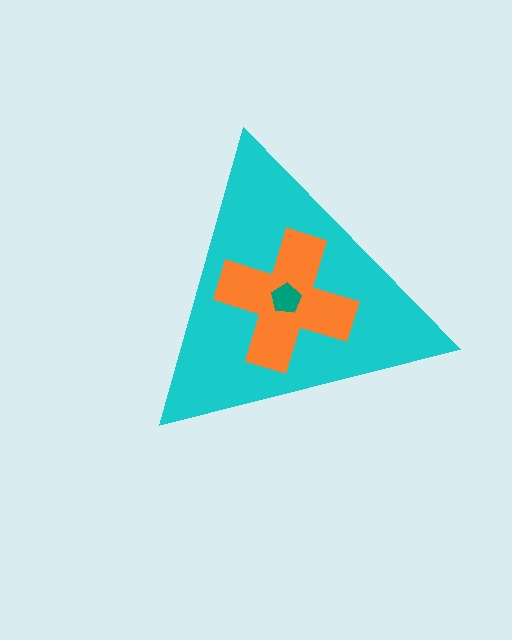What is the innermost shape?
The teal pentagon.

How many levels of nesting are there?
3.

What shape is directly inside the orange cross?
The teal pentagon.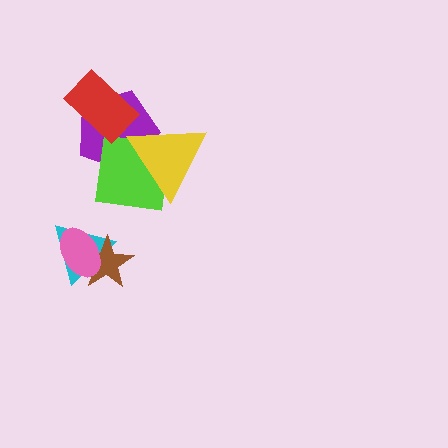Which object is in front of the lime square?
The yellow triangle is in front of the lime square.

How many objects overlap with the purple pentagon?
3 objects overlap with the purple pentagon.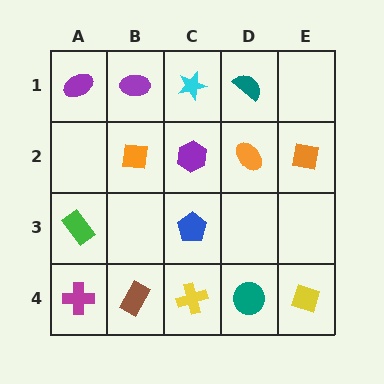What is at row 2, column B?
An orange square.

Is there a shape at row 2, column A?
No, that cell is empty.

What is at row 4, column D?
A teal circle.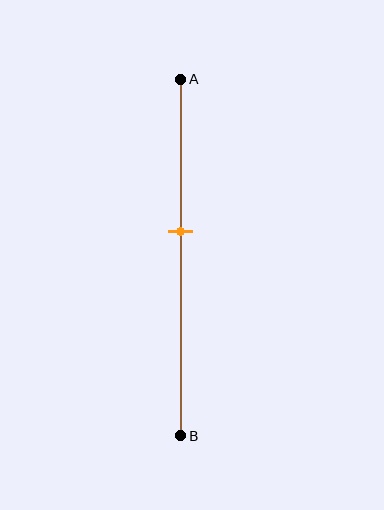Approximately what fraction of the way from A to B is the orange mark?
The orange mark is approximately 45% of the way from A to B.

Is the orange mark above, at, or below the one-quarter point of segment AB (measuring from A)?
The orange mark is below the one-quarter point of segment AB.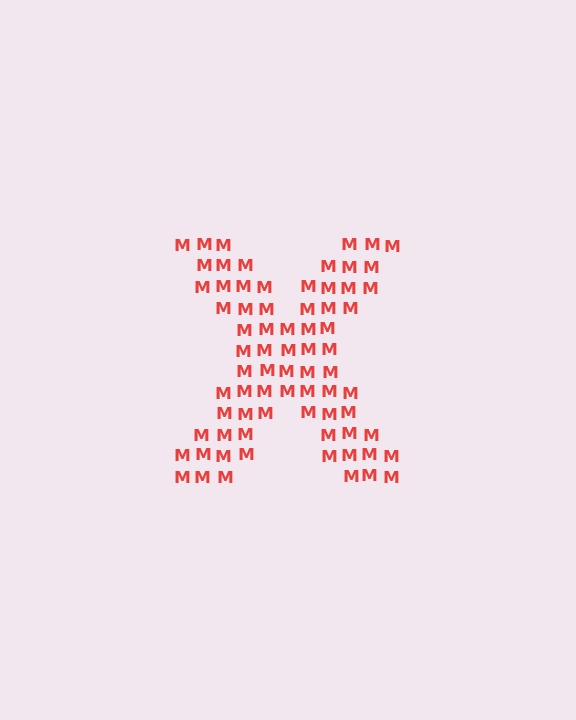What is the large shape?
The large shape is the letter X.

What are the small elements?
The small elements are letter M's.